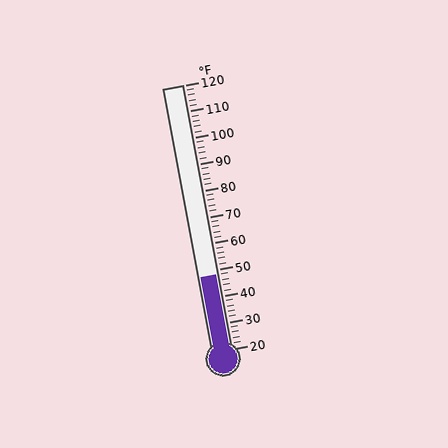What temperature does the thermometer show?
The thermometer shows approximately 48°F.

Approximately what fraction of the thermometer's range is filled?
The thermometer is filled to approximately 30% of its range.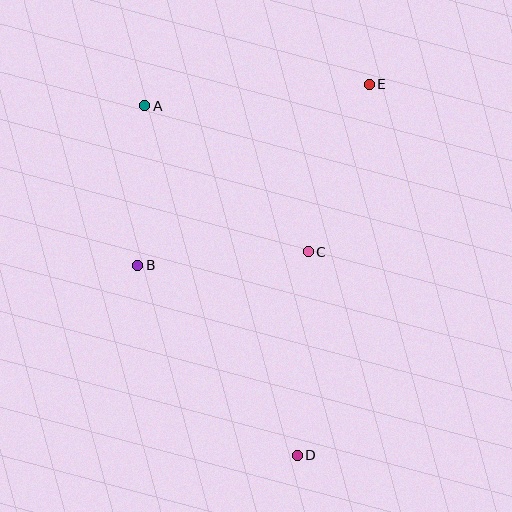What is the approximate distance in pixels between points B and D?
The distance between B and D is approximately 248 pixels.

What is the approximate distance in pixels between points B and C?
The distance between B and C is approximately 171 pixels.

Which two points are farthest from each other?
Points A and D are farthest from each other.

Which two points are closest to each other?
Points A and B are closest to each other.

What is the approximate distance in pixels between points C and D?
The distance between C and D is approximately 203 pixels.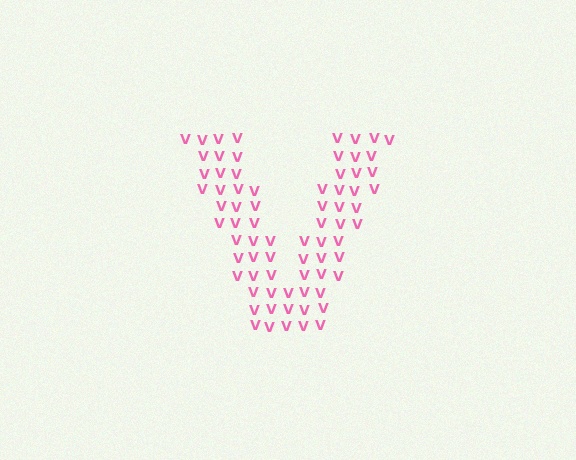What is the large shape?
The large shape is the letter V.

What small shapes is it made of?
It is made of small letter V's.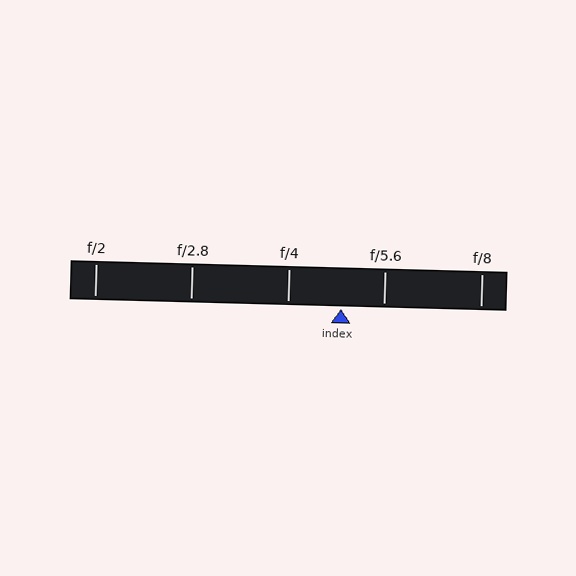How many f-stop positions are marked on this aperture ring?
There are 5 f-stop positions marked.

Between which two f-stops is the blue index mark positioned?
The index mark is between f/4 and f/5.6.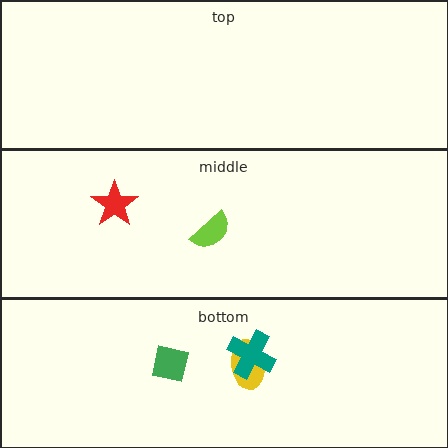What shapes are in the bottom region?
The yellow ellipse, the teal cross, the green square.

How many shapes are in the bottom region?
3.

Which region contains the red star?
The middle region.